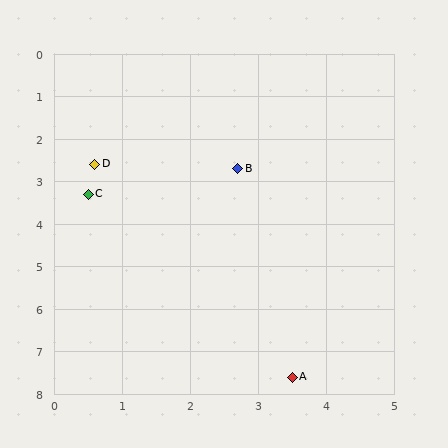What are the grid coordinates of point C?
Point C is at approximately (0.5, 3.3).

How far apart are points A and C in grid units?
Points A and C are about 5.2 grid units apart.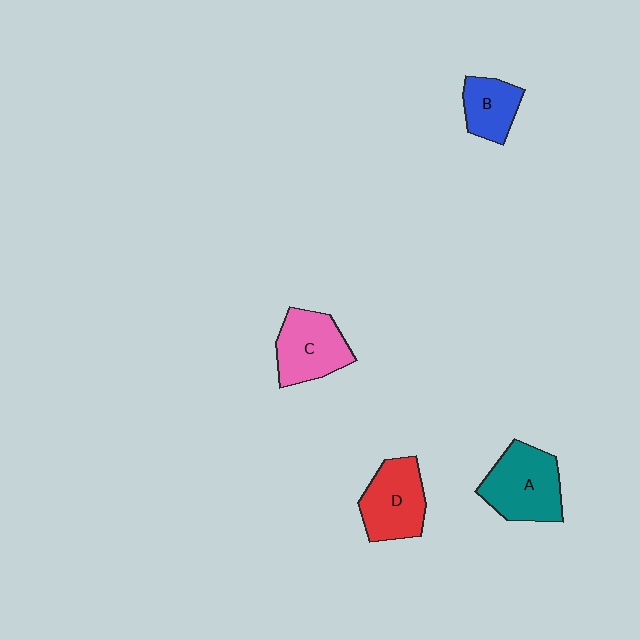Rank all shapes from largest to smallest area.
From largest to smallest: A (teal), D (red), C (pink), B (blue).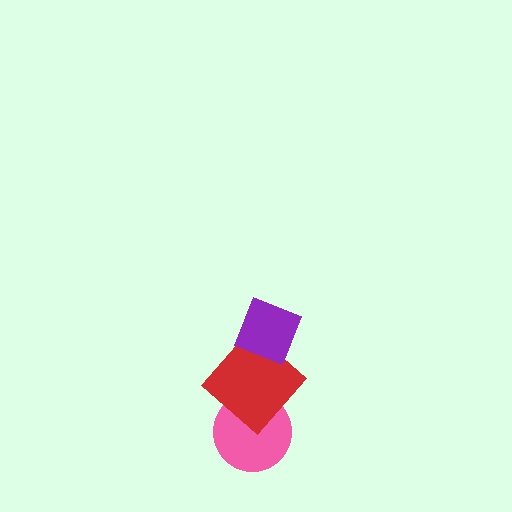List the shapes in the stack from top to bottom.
From top to bottom: the purple diamond, the red diamond, the pink circle.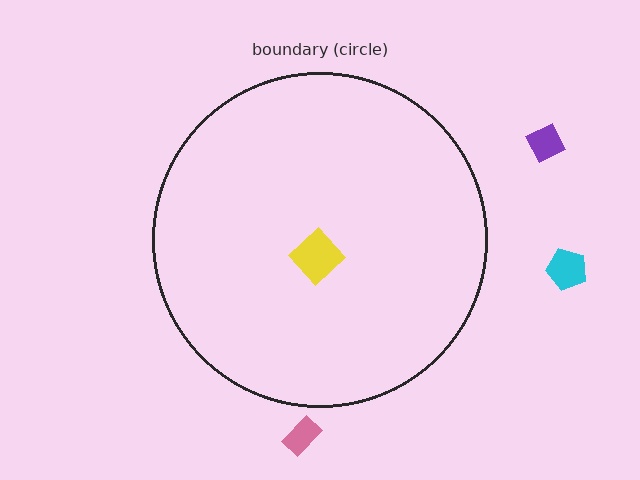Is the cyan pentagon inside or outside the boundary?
Outside.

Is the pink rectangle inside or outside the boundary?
Outside.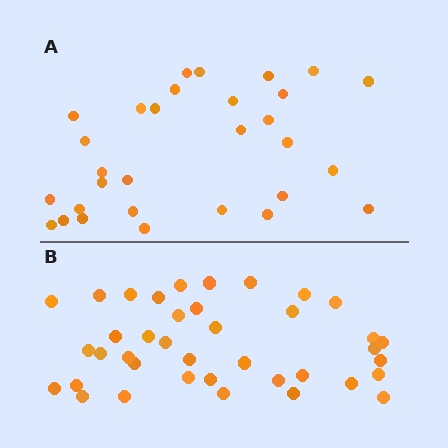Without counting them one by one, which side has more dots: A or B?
Region B (the bottom region) has more dots.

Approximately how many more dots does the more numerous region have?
Region B has roughly 8 or so more dots than region A.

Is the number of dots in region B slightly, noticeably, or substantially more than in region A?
Region B has noticeably more, but not dramatically so. The ratio is roughly 1.3 to 1.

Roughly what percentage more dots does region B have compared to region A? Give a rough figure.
About 30% more.